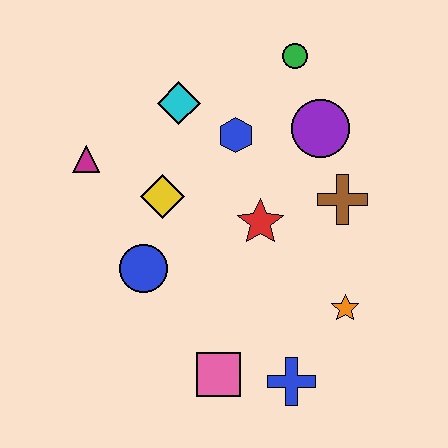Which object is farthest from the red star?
The magenta triangle is farthest from the red star.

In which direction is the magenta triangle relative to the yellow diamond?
The magenta triangle is to the left of the yellow diamond.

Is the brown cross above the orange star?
Yes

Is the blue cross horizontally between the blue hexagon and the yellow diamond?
No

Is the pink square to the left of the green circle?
Yes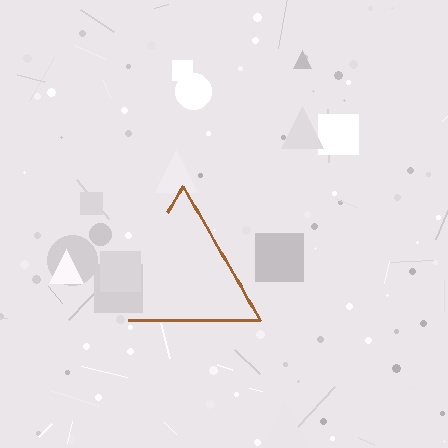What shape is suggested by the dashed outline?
The dashed outline suggests a triangle.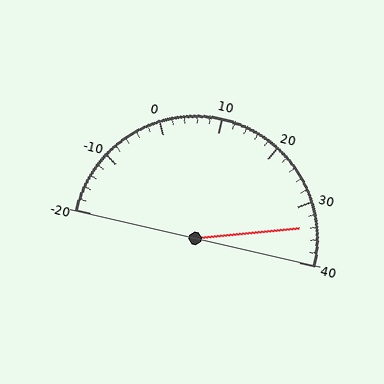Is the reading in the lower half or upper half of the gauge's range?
The reading is in the upper half of the range (-20 to 40).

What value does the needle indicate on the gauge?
The needle indicates approximately 34.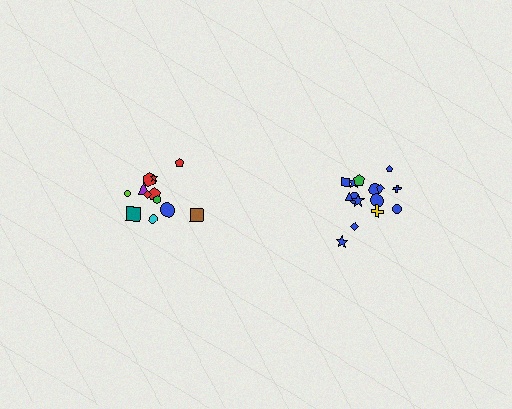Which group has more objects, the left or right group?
The right group.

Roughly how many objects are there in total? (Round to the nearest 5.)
Roughly 25 objects in total.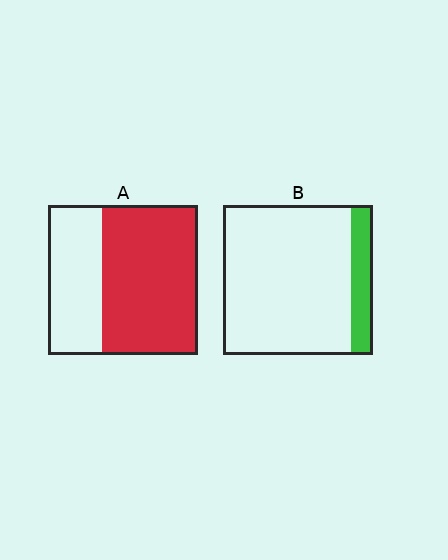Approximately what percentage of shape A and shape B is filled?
A is approximately 65% and B is approximately 15%.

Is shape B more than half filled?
No.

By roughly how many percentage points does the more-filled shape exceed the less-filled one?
By roughly 50 percentage points (A over B).